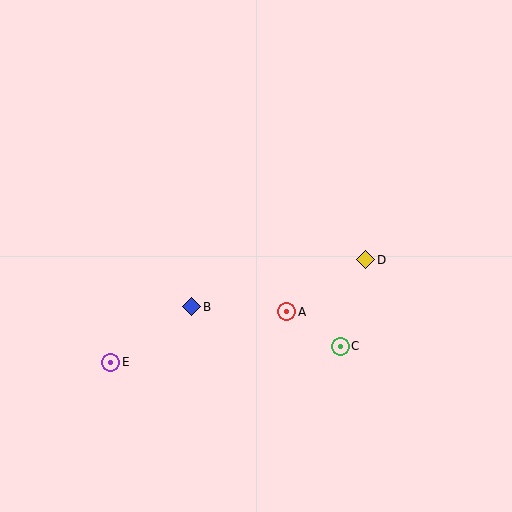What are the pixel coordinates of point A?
Point A is at (287, 312).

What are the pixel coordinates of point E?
Point E is at (111, 362).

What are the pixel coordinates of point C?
Point C is at (340, 346).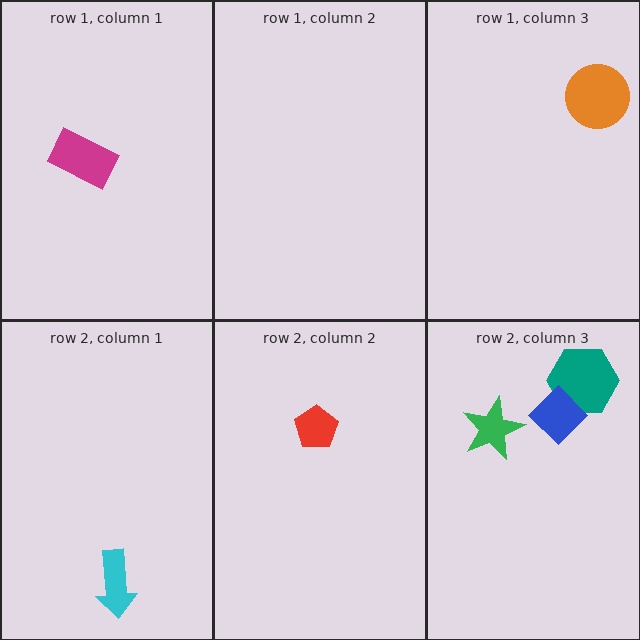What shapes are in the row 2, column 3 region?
The teal hexagon, the green star, the blue diamond.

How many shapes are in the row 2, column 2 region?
1.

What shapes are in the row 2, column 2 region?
The red pentagon.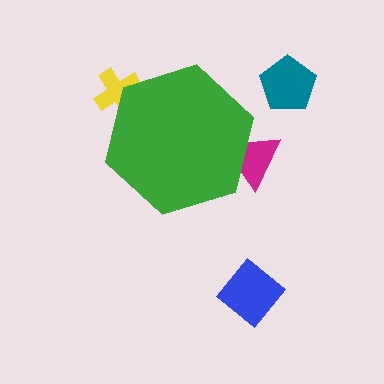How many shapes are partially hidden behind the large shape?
2 shapes are partially hidden.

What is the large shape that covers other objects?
A green hexagon.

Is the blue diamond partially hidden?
No, the blue diamond is fully visible.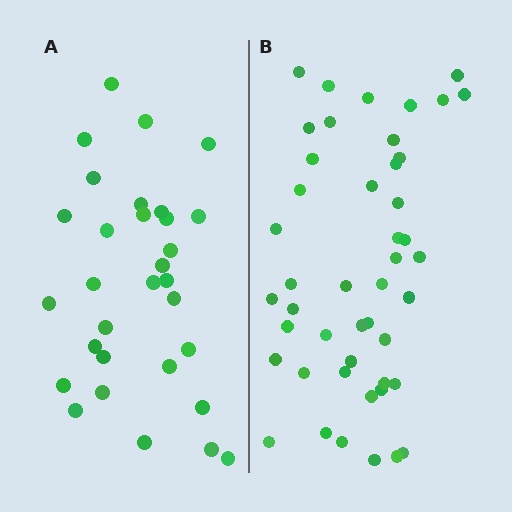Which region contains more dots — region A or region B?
Region B (the right region) has more dots.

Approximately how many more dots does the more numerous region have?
Region B has approximately 15 more dots than region A.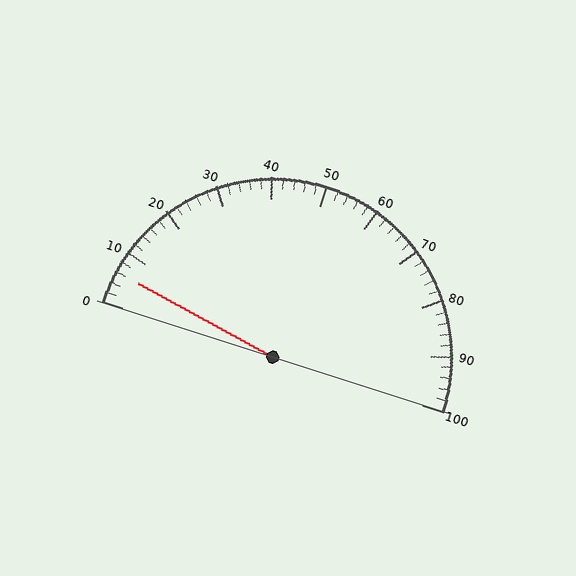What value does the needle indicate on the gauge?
The needle indicates approximately 6.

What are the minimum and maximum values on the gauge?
The gauge ranges from 0 to 100.